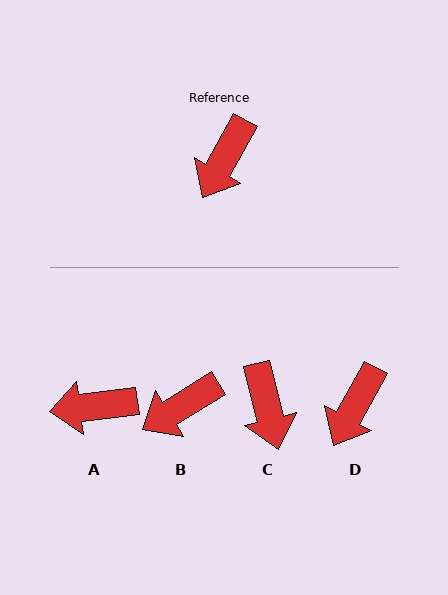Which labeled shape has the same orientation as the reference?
D.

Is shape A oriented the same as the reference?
No, it is off by about 54 degrees.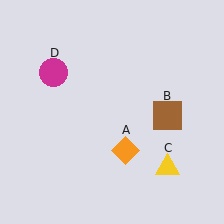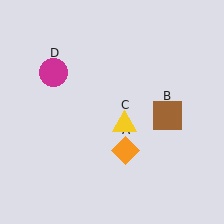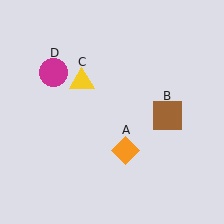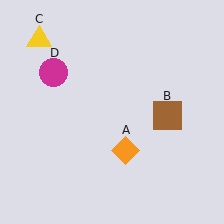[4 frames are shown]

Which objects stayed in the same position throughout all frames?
Orange diamond (object A) and brown square (object B) and magenta circle (object D) remained stationary.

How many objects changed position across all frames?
1 object changed position: yellow triangle (object C).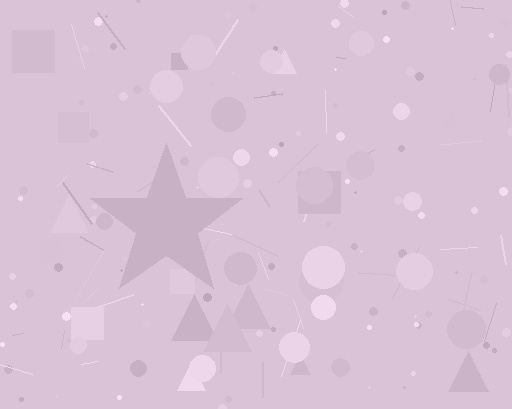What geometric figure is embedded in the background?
A star is embedded in the background.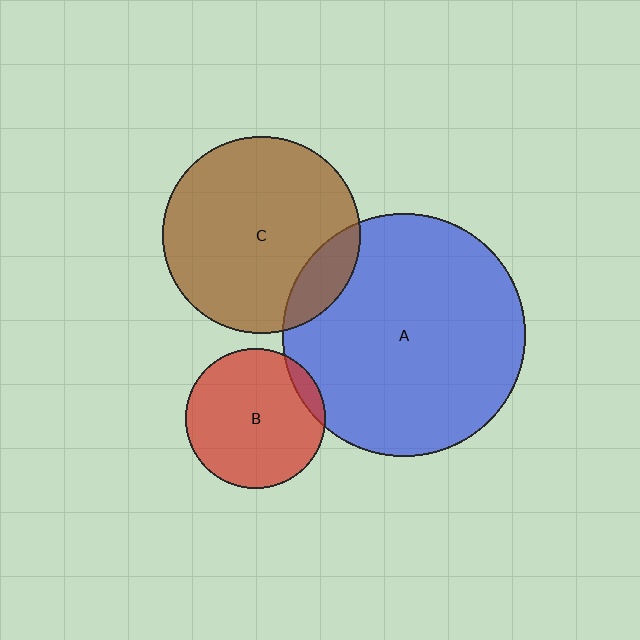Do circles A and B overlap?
Yes.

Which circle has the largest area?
Circle A (blue).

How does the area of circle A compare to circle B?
Approximately 3.0 times.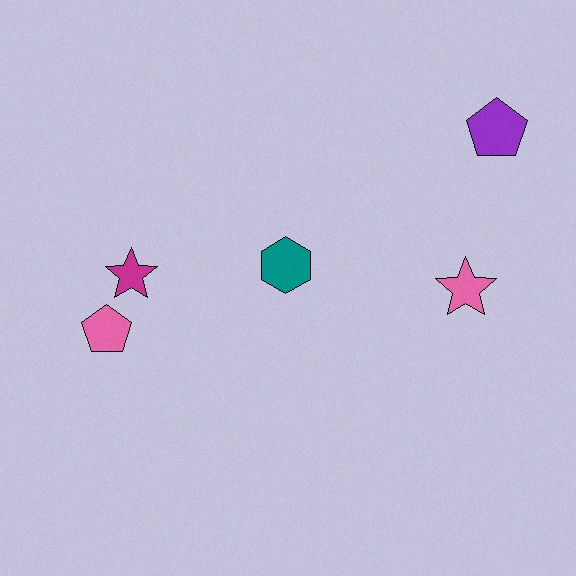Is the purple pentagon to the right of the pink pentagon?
Yes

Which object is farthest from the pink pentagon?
The purple pentagon is farthest from the pink pentagon.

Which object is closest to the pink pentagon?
The magenta star is closest to the pink pentagon.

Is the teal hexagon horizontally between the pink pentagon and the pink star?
Yes